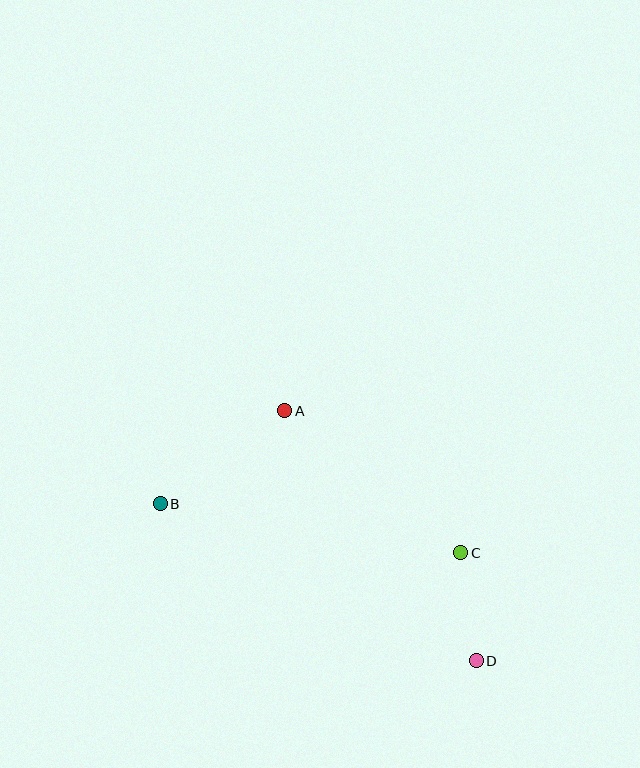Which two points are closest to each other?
Points C and D are closest to each other.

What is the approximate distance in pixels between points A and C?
The distance between A and C is approximately 226 pixels.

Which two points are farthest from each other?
Points B and D are farthest from each other.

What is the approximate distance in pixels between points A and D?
The distance between A and D is approximately 315 pixels.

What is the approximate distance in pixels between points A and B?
The distance between A and B is approximately 156 pixels.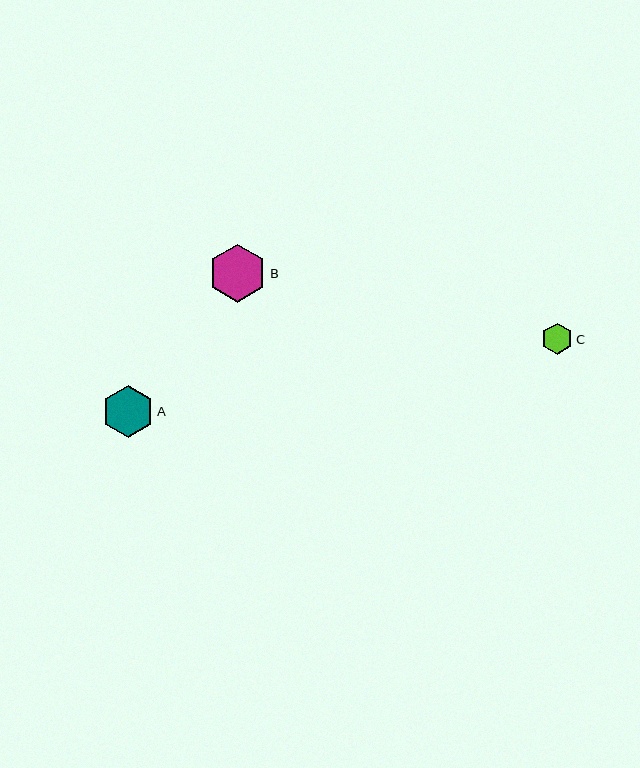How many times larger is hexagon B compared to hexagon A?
Hexagon B is approximately 1.1 times the size of hexagon A.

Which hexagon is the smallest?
Hexagon C is the smallest with a size of approximately 31 pixels.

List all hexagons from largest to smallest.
From largest to smallest: B, A, C.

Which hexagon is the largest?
Hexagon B is the largest with a size of approximately 58 pixels.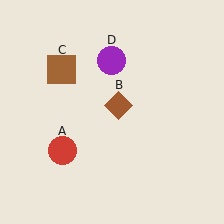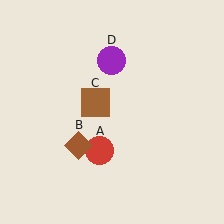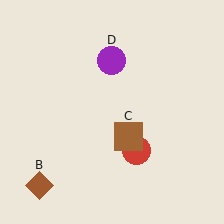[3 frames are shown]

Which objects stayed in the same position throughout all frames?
Purple circle (object D) remained stationary.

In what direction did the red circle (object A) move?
The red circle (object A) moved right.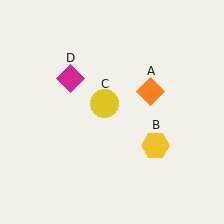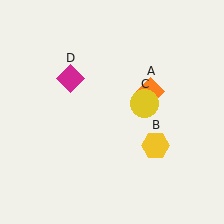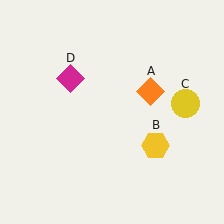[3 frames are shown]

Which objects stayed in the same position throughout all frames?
Orange diamond (object A) and yellow hexagon (object B) and magenta diamond (object D) remained stationary.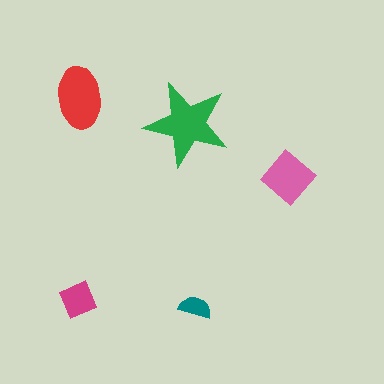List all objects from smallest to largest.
The teal semicircle, the magenta diamond, the pink diamond, the red ellipse, the green star.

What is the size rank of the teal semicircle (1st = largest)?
5th.